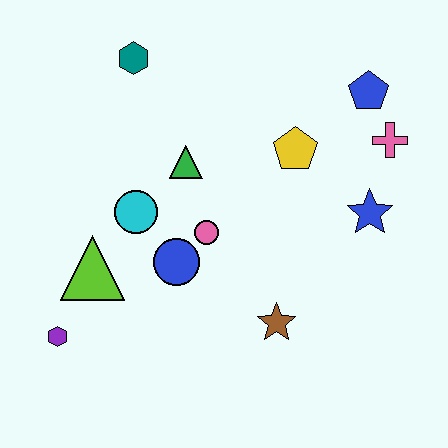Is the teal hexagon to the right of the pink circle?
No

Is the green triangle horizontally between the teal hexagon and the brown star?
Yes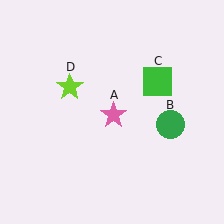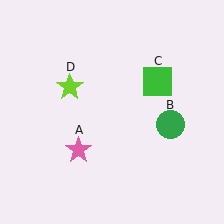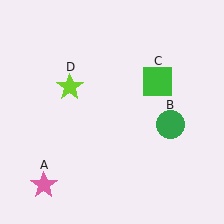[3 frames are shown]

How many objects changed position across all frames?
1 object changed position: pink star (object A).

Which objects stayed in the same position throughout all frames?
Green circle (object B) and green square (object C) and lime star (object D) remained stationary.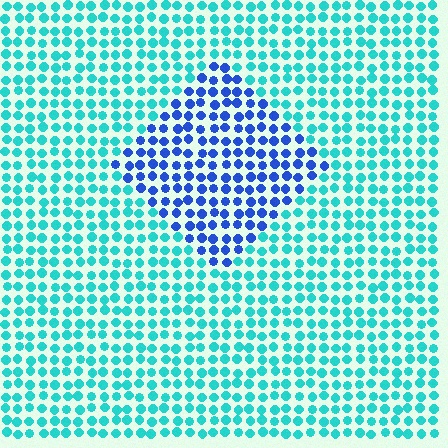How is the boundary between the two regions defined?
The boundary is defined purely by a slight shift in hue (about 49 degrees). Spacing, size, and orientation are identical on both sides.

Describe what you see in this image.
The image is filled with small cyan elements in a uniform arrangement. A diamond-shaped region is visible where the elements are tinted to a slightly different hue, forming a subtle color boundary.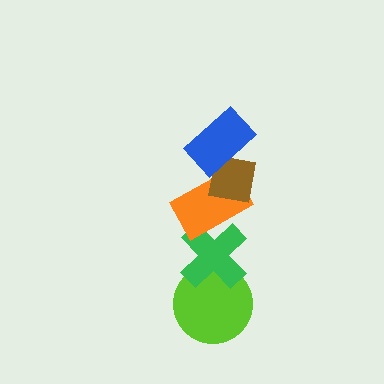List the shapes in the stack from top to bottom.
From top to bottom: the blue rectangle, the brown square, the orange rectangle, the green cross, the lime circle.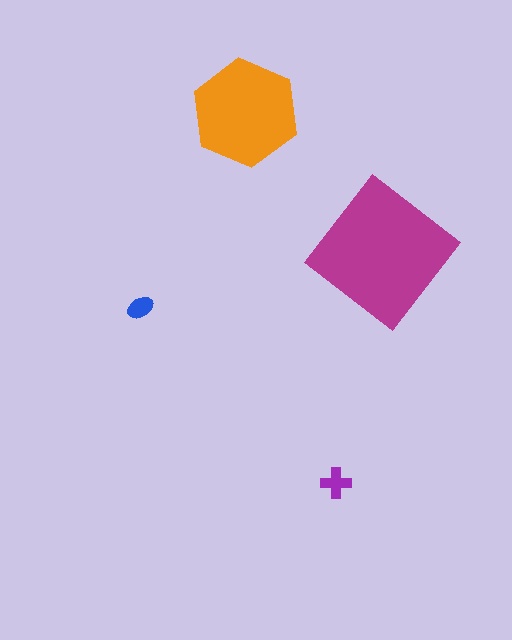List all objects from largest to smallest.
The magenta diamond, the orange hexagon, the purple cross, the blue ellipse.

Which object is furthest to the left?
The blue ellipse is leftmost.